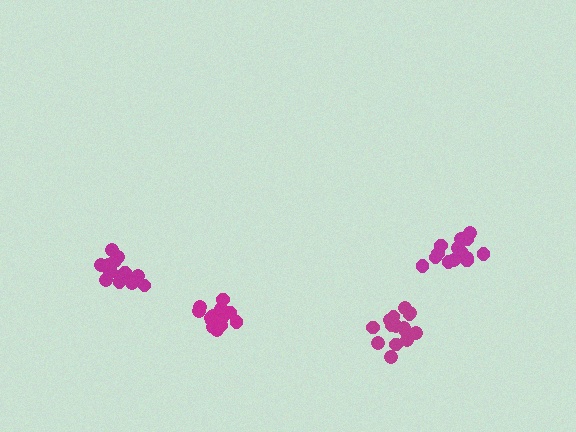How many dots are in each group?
Group 1: 15 dots, Group 2: 18 dots, Group 3: 15 dots, Group 4: 16 dots (64 total).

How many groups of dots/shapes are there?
There are 4 groups.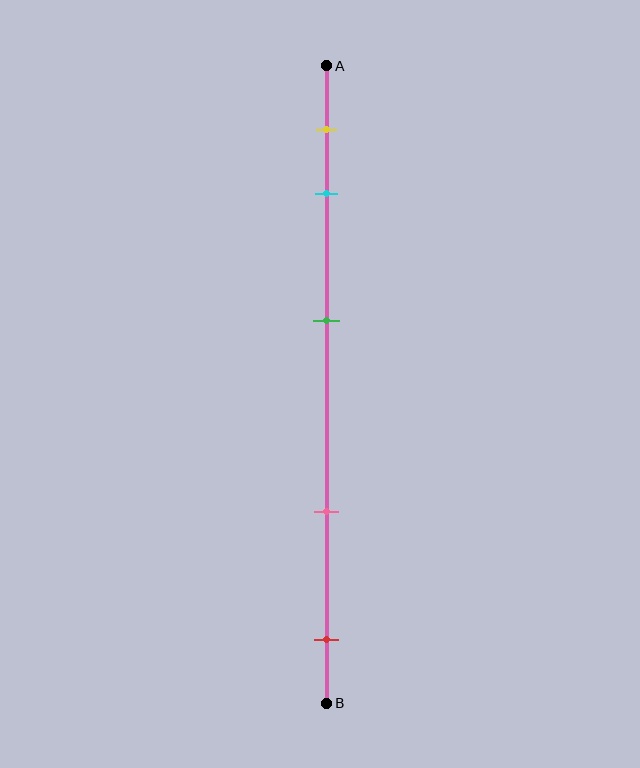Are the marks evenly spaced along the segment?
No, the marks are not evenly spaced.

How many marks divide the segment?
There are 5 marks dividing the segment.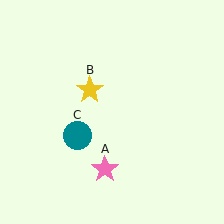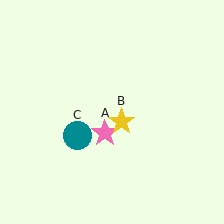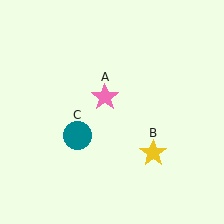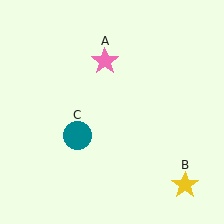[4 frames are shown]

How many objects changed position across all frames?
2 objects changed position: pink star (object A), yellow star (object B).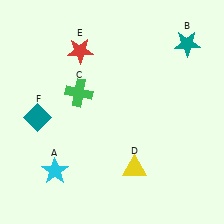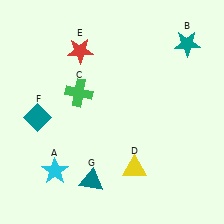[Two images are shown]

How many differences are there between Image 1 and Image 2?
There is 1 difference between the two images.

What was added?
A teal triangle (G) was added in Image 2.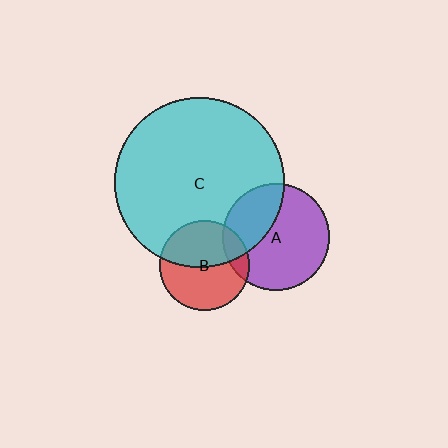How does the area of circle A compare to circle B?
Approximately 1.4 times.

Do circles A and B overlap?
Yes.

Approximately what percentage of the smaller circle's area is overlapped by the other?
Approximately 15%.